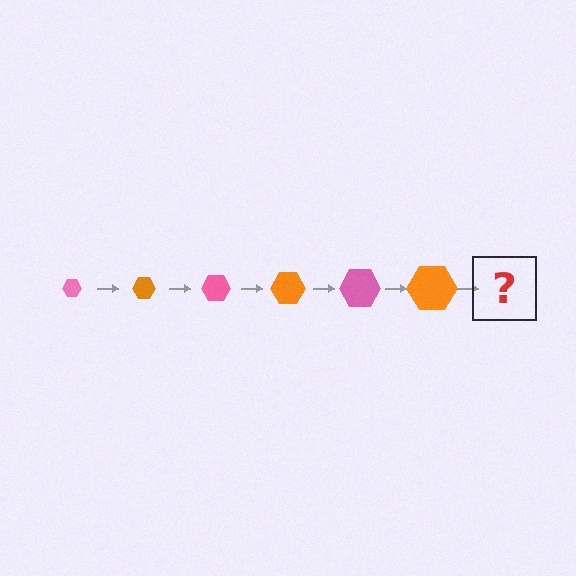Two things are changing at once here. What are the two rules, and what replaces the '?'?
The two rules are that the hexagon grows larger each step and the color cycles through pink and orange. The '?' should be a pink hexagon, larger than the previous one.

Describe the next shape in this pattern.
It should be a pink hexagon, larger than the previous one.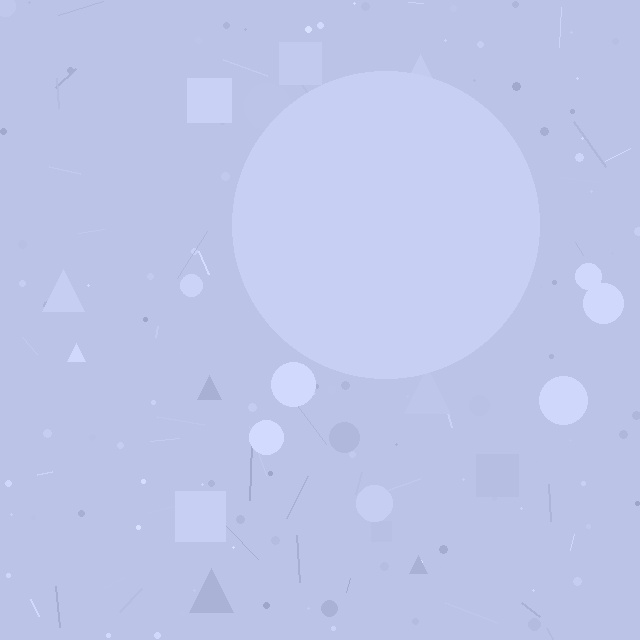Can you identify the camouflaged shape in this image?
The camouflaged shape is a circle.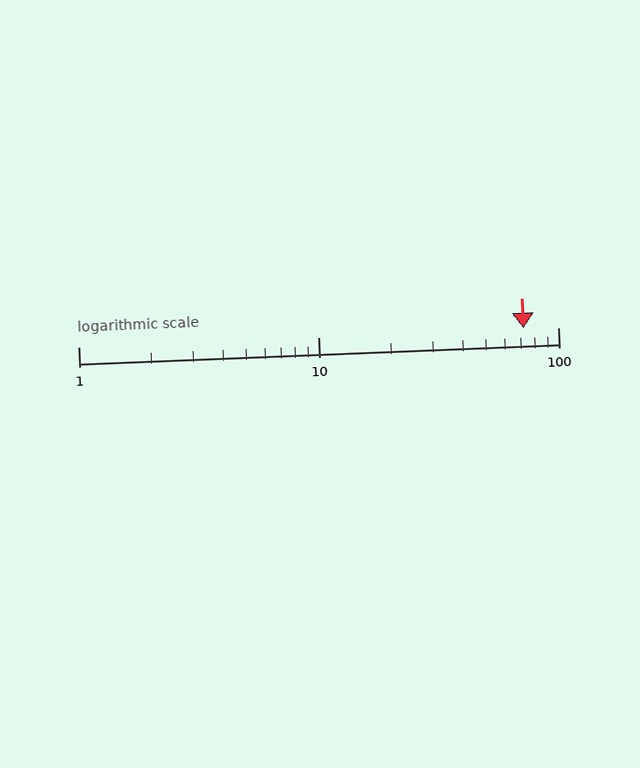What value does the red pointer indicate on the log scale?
The pointer indicates approximately 72.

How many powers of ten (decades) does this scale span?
The scale spans 2 decades, from 1 to 100.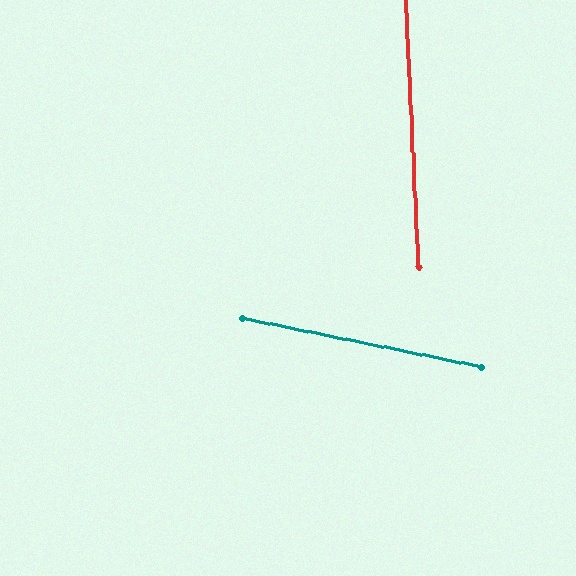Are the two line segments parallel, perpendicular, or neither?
Neither parallel nor perpendicular — they differ by about 76°.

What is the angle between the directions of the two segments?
Approximately 76 degrees.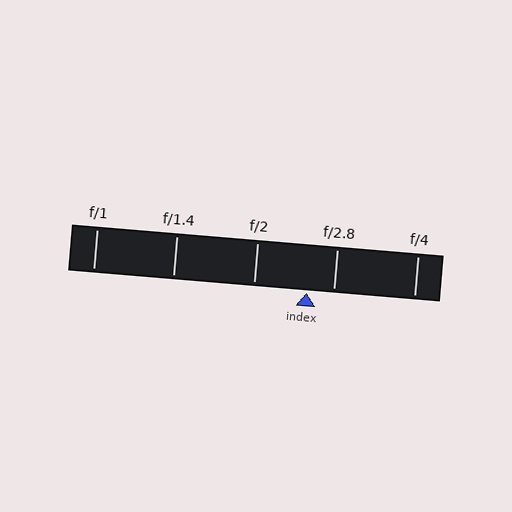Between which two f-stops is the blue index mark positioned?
The index mark is between f/2 and f/2.8.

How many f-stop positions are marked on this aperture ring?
There are 5 f-stop positions marked.